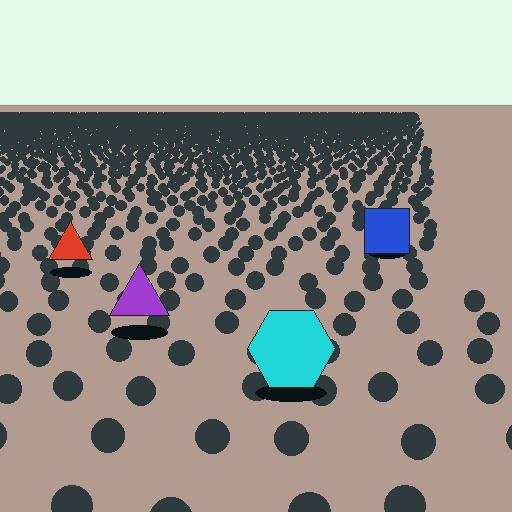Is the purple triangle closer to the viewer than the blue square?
Yes. The purple triangle is closer — you can tell from the texture gradient: the ground texture is coarser near it.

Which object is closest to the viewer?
The cyan hexagon is closest. The texture marks near it are larger and more spread out.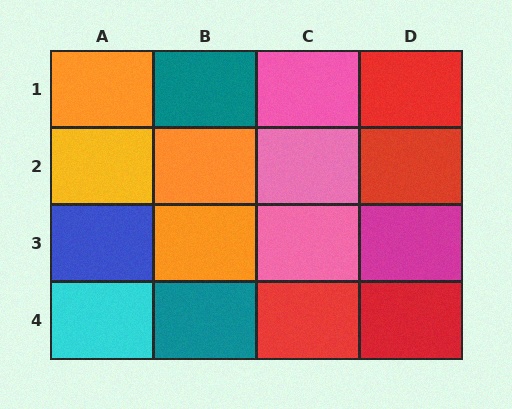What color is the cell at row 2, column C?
Pink.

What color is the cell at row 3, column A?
Blue.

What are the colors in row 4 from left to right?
Cyan, teal, red, red.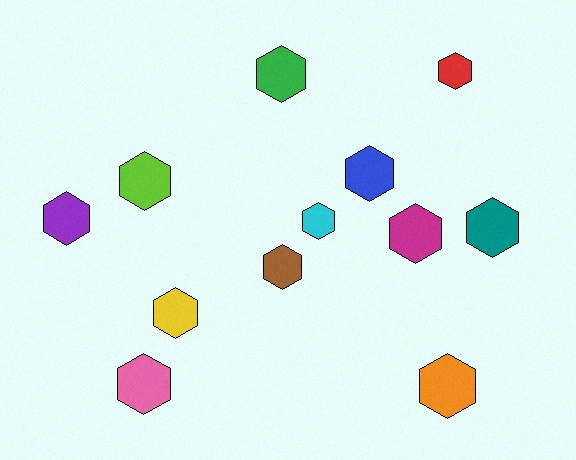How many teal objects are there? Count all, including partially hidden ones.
There is 1 teal object.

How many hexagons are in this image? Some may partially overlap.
There are 12 hexagons.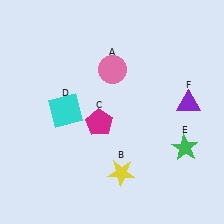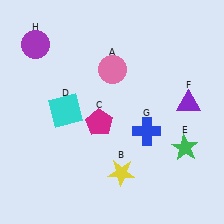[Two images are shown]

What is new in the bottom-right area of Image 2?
A blue cross (G) was added in the bottom-right area of Image 2.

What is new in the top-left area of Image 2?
A purple circle (H) was added in the top-left area of Image 2.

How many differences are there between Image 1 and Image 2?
There are 2 differences between the two images.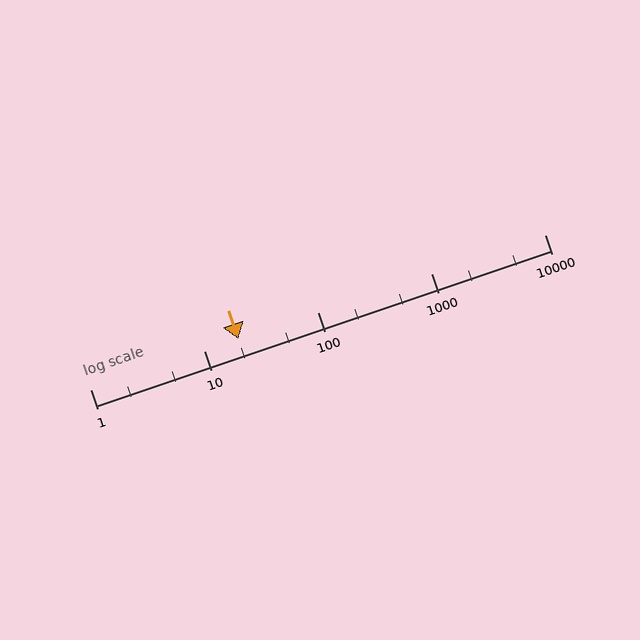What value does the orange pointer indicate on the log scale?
The pointer indicates approximately 20.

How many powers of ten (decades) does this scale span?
The scale spans 4 decades, from 1 to 10000.